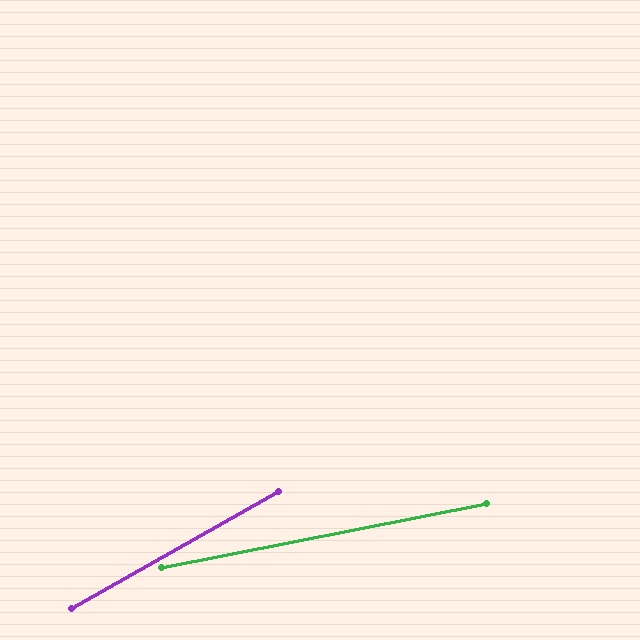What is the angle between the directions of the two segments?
Approximately 18 degrees.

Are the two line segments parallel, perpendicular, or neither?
Neither parallel nor perpendicular — they differ by about 18°.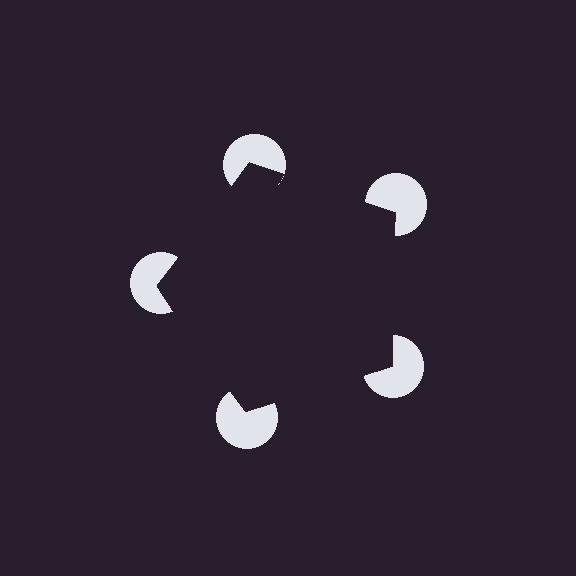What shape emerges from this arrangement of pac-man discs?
An illusory pentagon — its edges are inferred from the aligned wedge cuts in the pac-man discs, not physically drawn.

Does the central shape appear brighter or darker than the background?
It typically appears slightly darker than the background, even though no actual brightness change is drawn.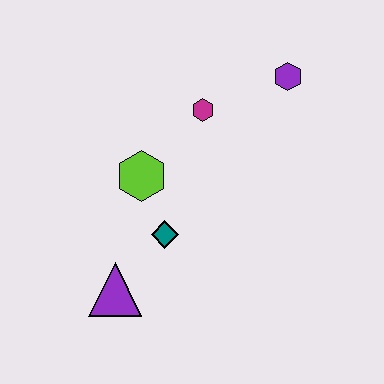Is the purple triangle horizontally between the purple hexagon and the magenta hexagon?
No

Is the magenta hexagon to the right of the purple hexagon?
No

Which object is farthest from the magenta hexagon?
The purple triangle is farthest from the magenta hexagon.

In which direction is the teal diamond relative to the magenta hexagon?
The teal diamond is below the magenta hexagon.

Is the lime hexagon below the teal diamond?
No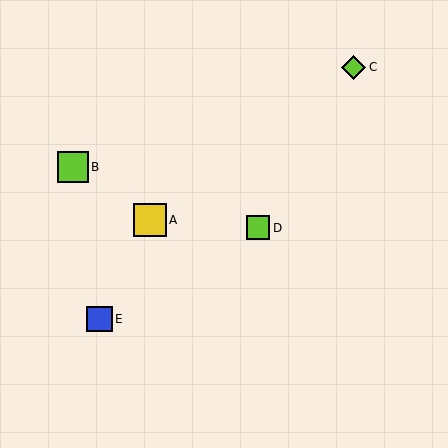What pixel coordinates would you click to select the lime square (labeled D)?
Click at (258, 228) to select the lime square D.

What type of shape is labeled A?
Shape A is a yellow square.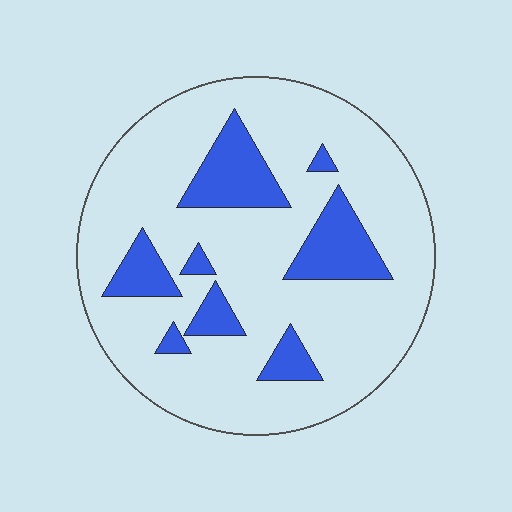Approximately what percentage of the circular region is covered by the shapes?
Approximately 20%.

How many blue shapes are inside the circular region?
8.